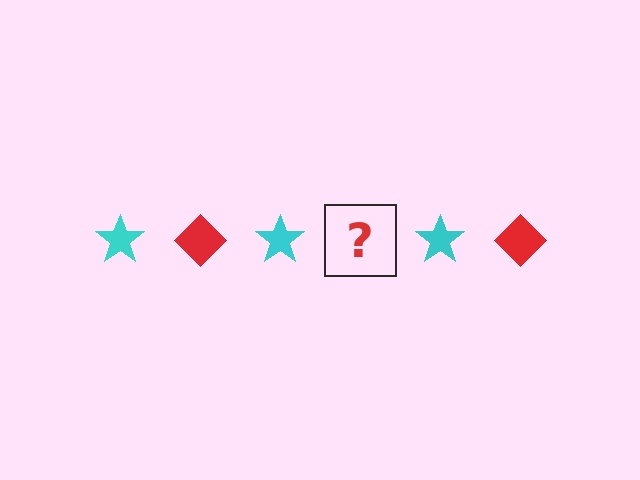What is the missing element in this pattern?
The missing element is a red diamond.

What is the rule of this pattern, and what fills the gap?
The rule is that the pattern alternates between cyan star and red diamond. The gap should be filled with a red diamond.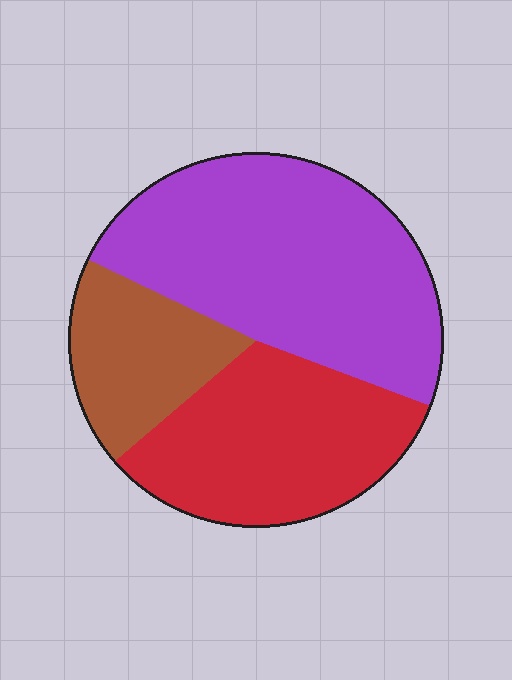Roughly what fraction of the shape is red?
Red covers about 35% of the shape.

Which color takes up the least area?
Brown, at roughly 20%.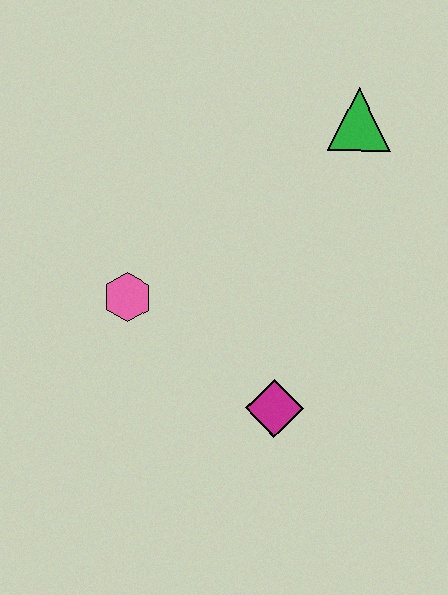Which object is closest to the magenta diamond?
The pink hexagon is closest to the magenta diamond.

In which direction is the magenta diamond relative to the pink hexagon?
The magenta diamond is to the right of the pink hexagon.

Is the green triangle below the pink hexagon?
No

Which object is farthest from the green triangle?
The magenta diamond is farthest from the green triangle.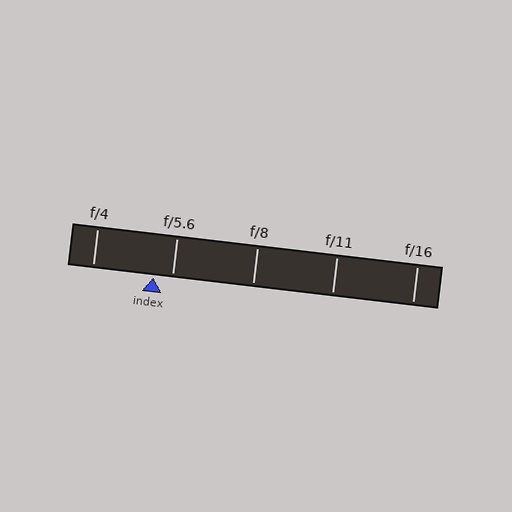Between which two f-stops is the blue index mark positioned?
The index mark is between f/4 and f/5.6.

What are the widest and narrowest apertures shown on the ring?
The widest aperture shown is f/4 and the narrowest is f/16.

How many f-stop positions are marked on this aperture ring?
There are 5 f-stop positions marked.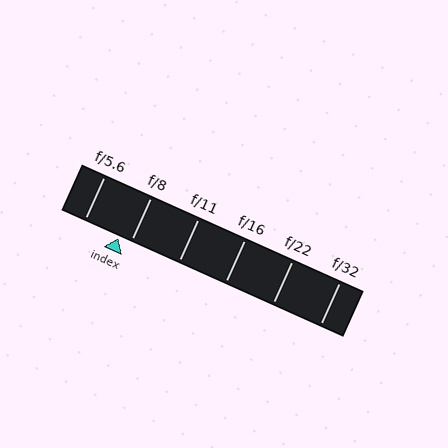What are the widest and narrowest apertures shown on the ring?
The widest aperture shown is f/5.6 and the narrowest is f/32.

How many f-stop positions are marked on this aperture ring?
There are 6 f-stop positions marked.